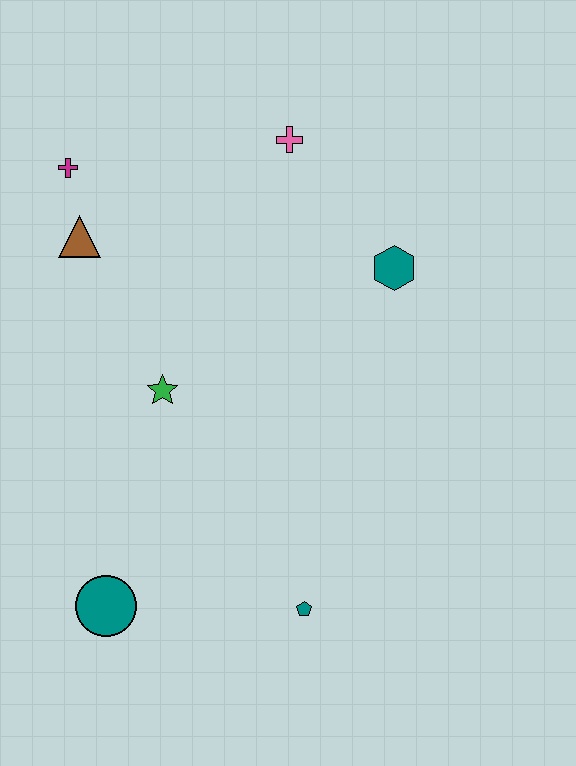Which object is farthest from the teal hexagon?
The teal circle is farthest from the teal hexagon.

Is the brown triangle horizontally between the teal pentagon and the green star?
No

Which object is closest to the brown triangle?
The magenta cross is closest to the brown triangle.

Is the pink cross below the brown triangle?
No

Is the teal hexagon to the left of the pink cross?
No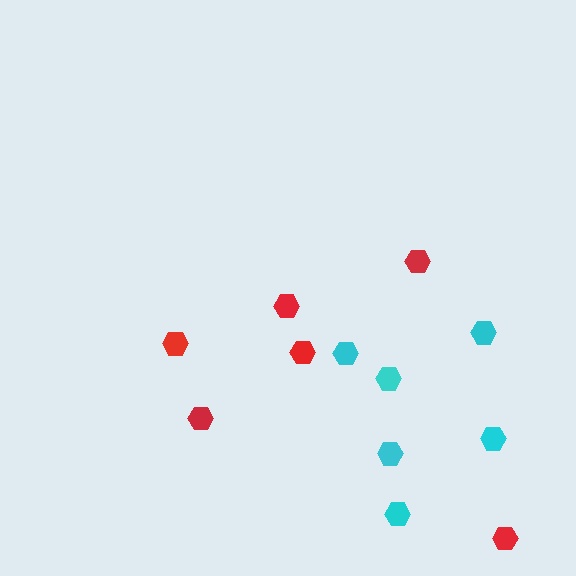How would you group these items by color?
There are 2 groups: one group of cyan hexagons (6) and one group of red hexagons (6).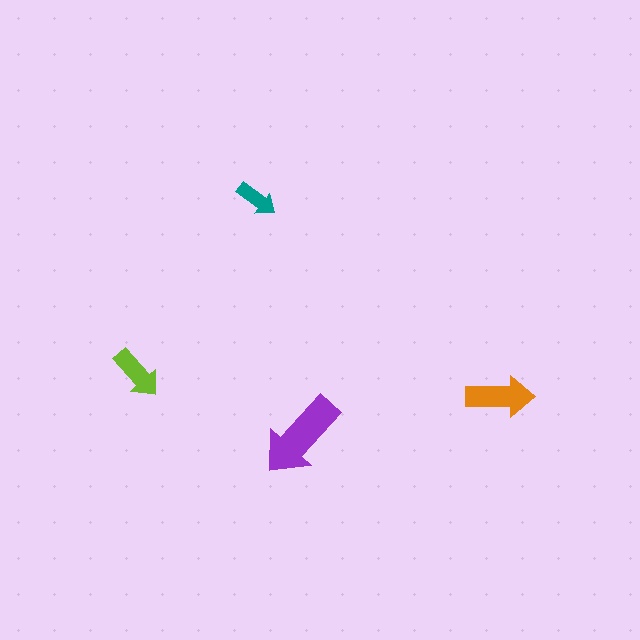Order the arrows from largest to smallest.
the purple one, the orange one, the lime one, the teal one.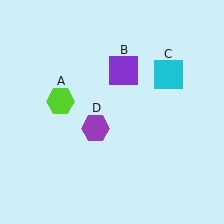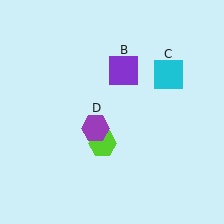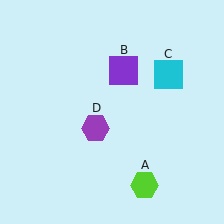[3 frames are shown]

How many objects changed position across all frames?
1 object changed position: lime hexagon (object A).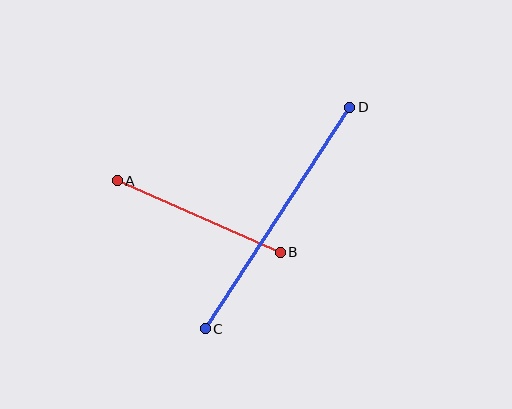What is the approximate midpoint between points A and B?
The midpoint is at approximately (199, 217) pixels.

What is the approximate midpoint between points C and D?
The midpoint is at approximately (277, 218) pixels.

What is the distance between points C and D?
The distance is approximately 265 pixels.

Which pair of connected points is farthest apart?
Points C and D are farthest apart.